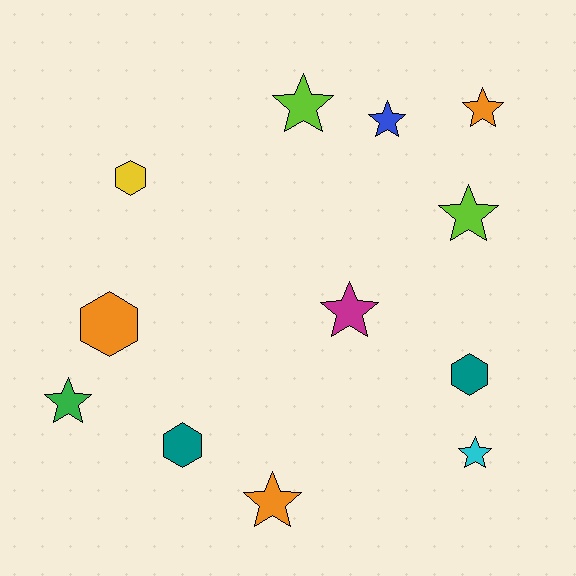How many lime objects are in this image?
There are 2 lime objects.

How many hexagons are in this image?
There are 4 hexagons.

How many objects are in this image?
There are 12 objects.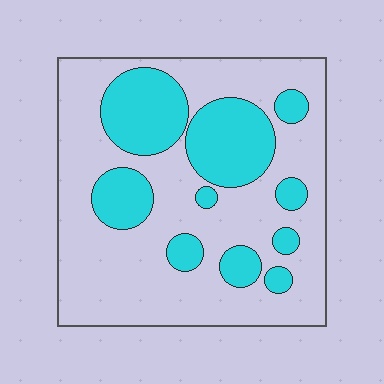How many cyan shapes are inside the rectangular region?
10.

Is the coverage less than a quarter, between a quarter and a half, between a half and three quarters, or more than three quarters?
Between a quarter and a half.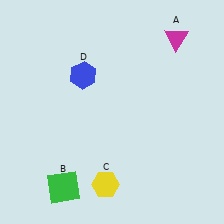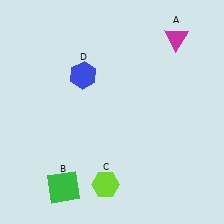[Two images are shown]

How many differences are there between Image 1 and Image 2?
There is 1 difference between the two images.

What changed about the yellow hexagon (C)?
In Image 1, C is yellow. In Image 2, it changed to lime.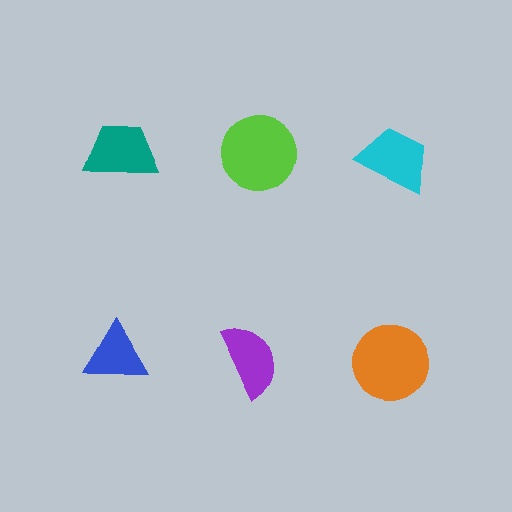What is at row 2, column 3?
An orange circle.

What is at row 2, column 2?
A purple semicircle.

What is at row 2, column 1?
A blue triangle.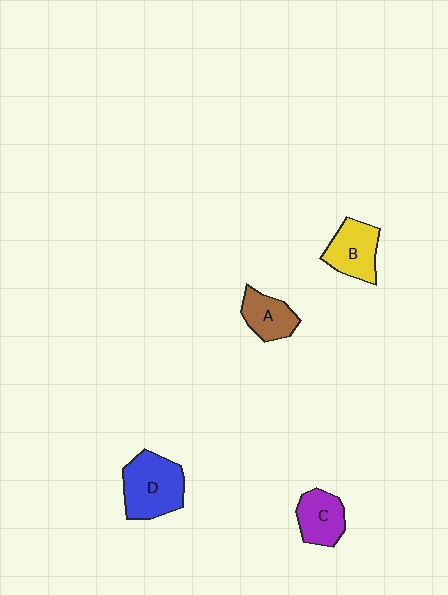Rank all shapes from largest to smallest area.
From largest to smallest: D (blue), B (yellow), C (purple), A (brown).